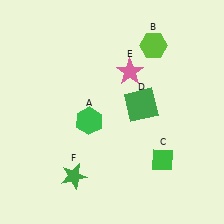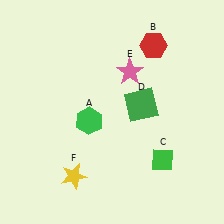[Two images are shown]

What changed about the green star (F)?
In Image 1, F is green. In Image 2, it changed to yellow.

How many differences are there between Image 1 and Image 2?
There are 2 differences between the two images.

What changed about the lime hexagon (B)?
In Image 1, B is lime. In Image 2, it changed to red.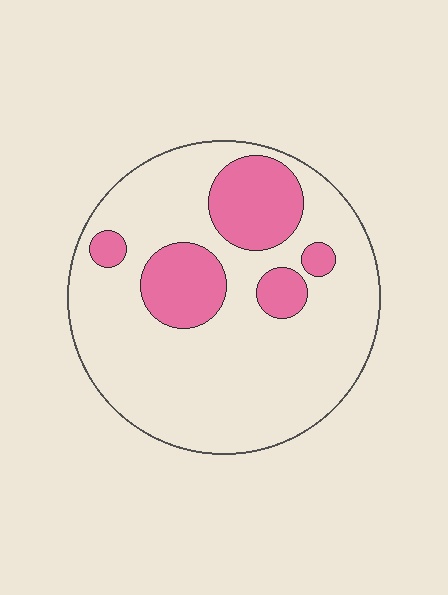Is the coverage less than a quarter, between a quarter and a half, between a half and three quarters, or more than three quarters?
Less than a quarter.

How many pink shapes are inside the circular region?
5.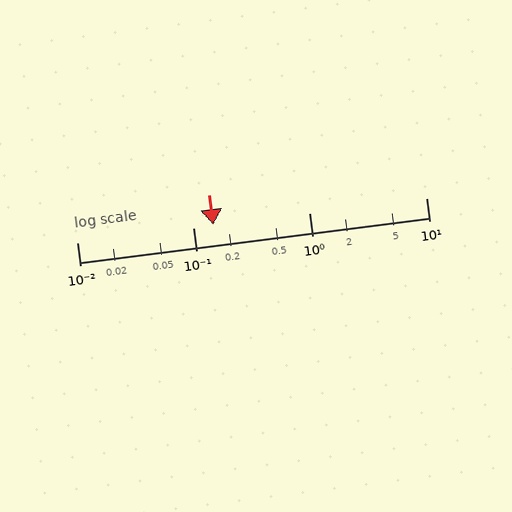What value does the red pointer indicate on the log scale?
The pointer indicates approximately 0.15.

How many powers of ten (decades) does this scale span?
The scale spans 3 decades, from 0.01 to 10.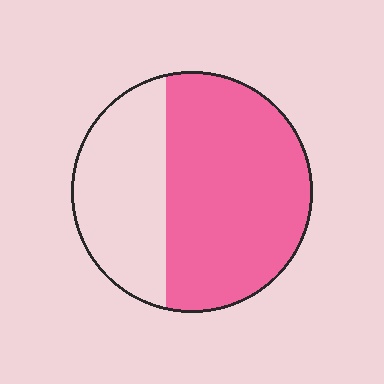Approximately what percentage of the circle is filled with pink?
Approximately 65%.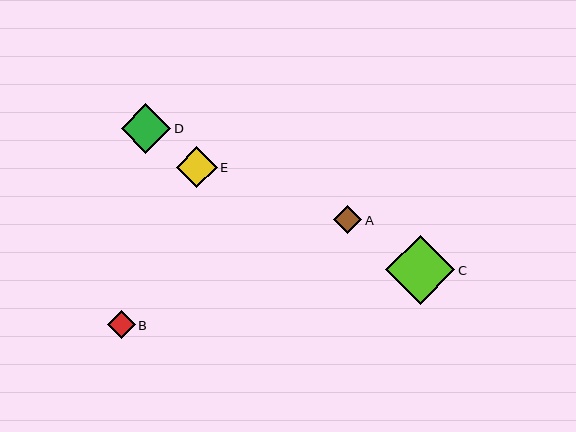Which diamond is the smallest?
Diamond B is the smallest with a size of approximately 27 pixels.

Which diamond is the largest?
Diamond C is the largest with a size of approximately 69 pixels.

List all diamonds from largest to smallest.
From largest to smallest: C, D, E, A, B.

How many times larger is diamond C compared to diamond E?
Diamond C is approximately 1.7 times the size of diamond E.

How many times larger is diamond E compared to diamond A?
Diamond E is approximately 1.4 times the size of diamond A.